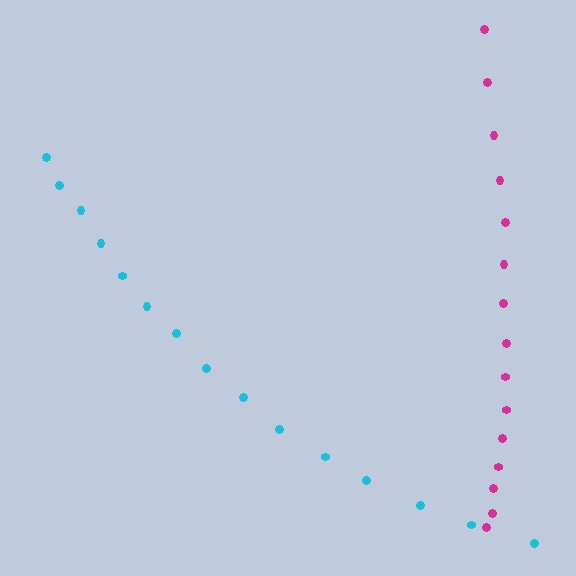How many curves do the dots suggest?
There are 2 distinct paths.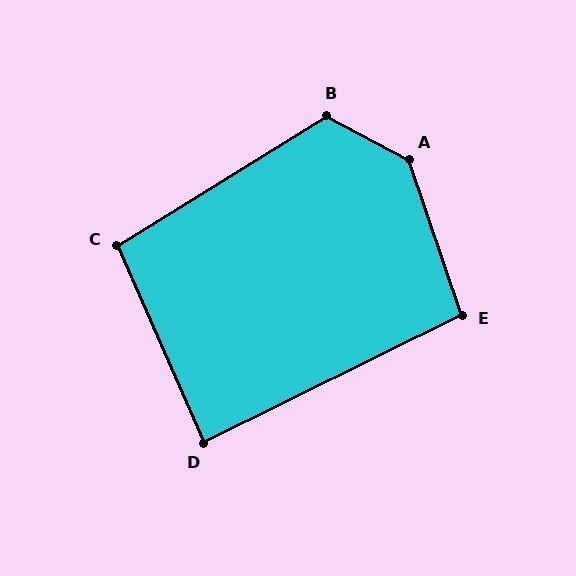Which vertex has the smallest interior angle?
D, at approximately 88 degrees.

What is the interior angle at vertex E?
Approximately 97 degrees (obtuse).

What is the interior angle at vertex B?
Approximately 120 degrees (obtuse).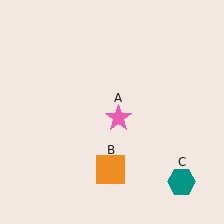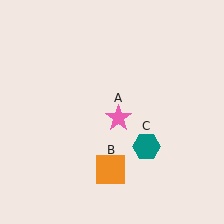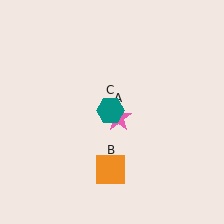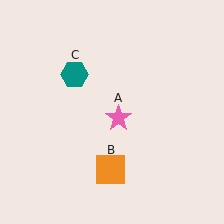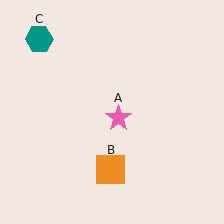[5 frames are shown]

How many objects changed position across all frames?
1 object changed position: teal hexagon (object C).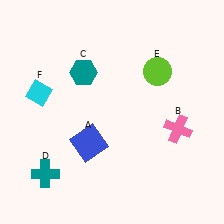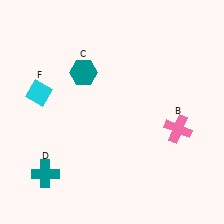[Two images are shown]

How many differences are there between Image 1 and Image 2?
There are 2 differences between the two images.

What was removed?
The lime circle (E), the blue square (A) were removed in Image 2.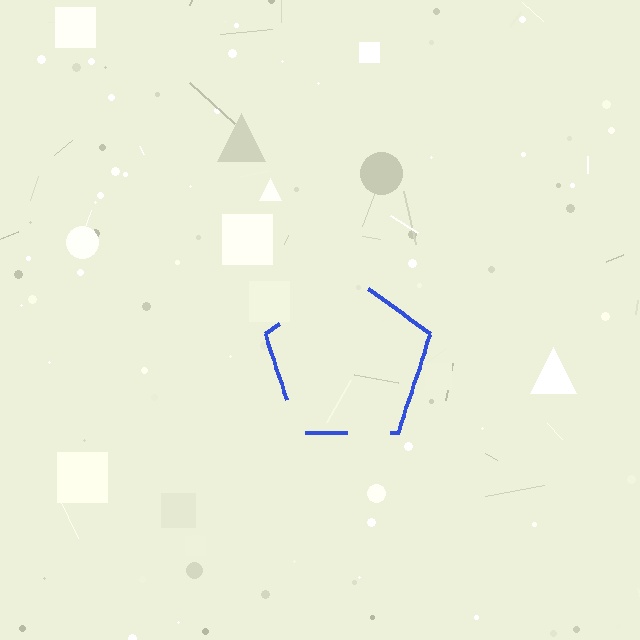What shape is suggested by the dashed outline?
The dashed outline suggests a pentagon.